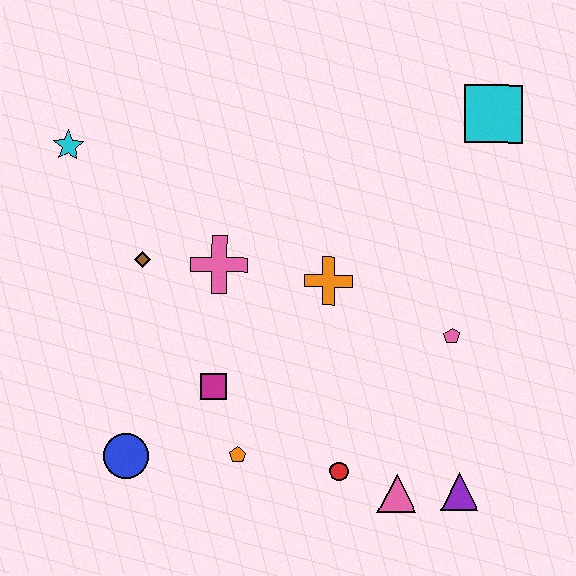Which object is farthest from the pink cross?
The purple triangle is farthest from the pink cross.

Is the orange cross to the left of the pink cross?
No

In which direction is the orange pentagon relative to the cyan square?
The orange pentagon is below the cyan square.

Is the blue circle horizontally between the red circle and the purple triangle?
No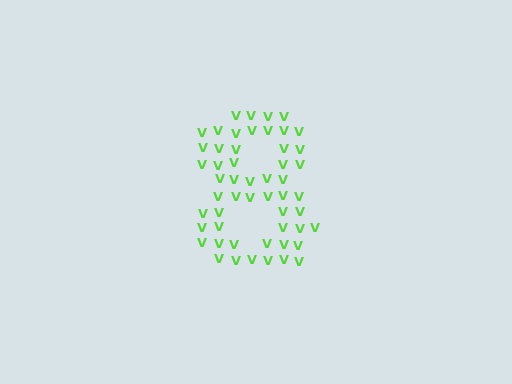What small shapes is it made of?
It is made of small letter V's.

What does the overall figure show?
The overall figure shows the digit 8.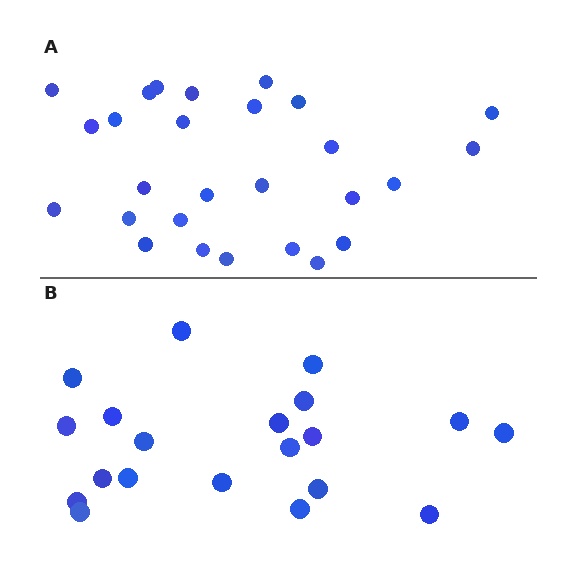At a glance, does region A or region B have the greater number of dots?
Region A (the top region) has more dots.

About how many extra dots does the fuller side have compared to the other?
Region A has roughly 8 or so more dots than region B.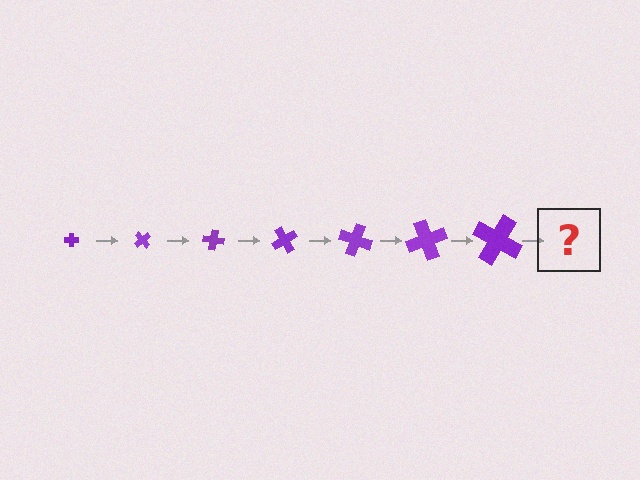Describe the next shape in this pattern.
It should be a cross, larger than the previous one and rotated 350 degrees from the start.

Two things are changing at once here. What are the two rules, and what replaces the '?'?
The two rules are that the cross grows larger each step and it rotates 50 degrees each step. The '?' should be a cross, larger than the previous one and rotated 350 degrees from the start.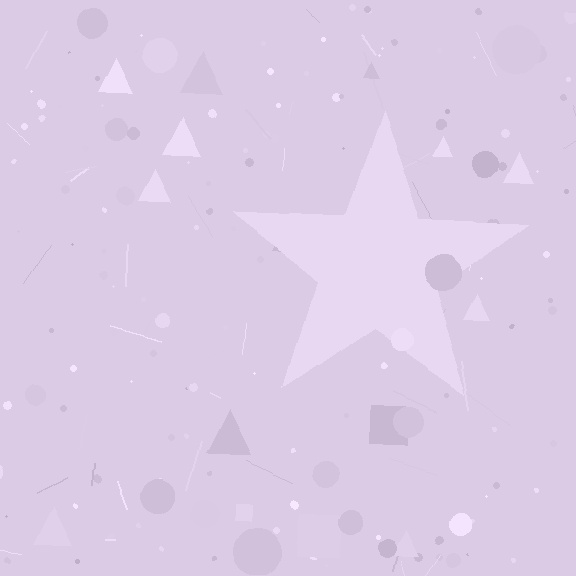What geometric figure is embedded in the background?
A star is embedded in the background.